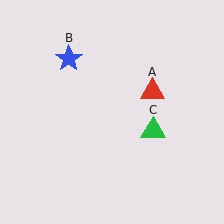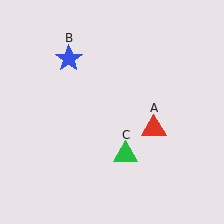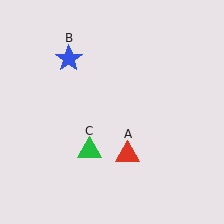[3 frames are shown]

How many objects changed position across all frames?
2 objects changed position: red triangle (object A), green triangle (object C).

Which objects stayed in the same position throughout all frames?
Blue star (object B) remained stationary.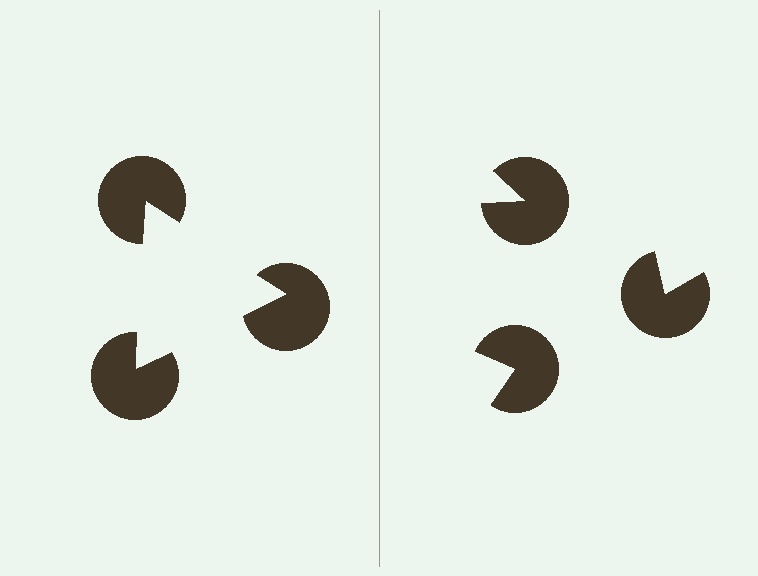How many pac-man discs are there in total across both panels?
6 — 3 on each side.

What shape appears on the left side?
An illusory triangle.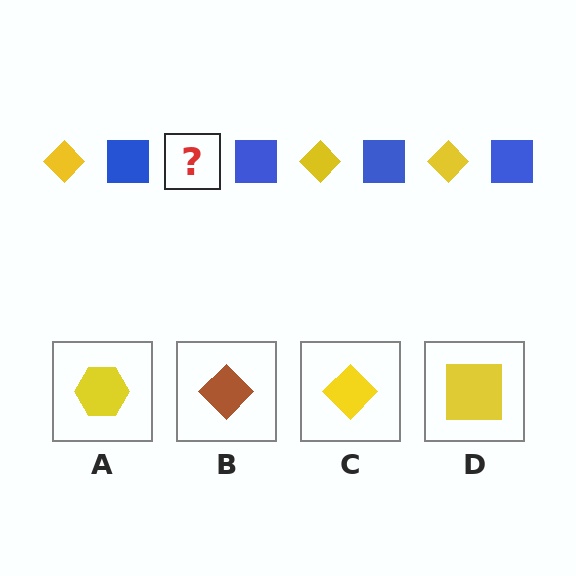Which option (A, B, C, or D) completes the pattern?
C.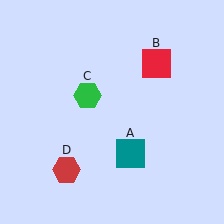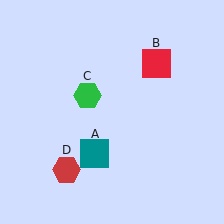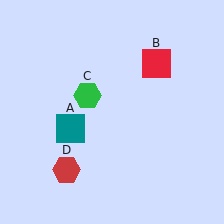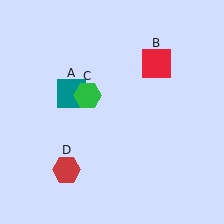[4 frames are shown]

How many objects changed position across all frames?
1 object changed position: teal square (object A).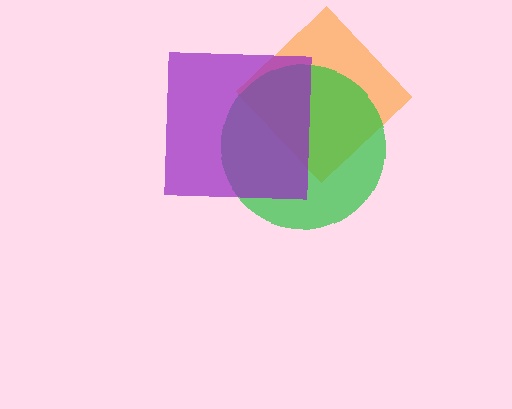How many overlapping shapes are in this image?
There are 3 overlapping shapes in the image.